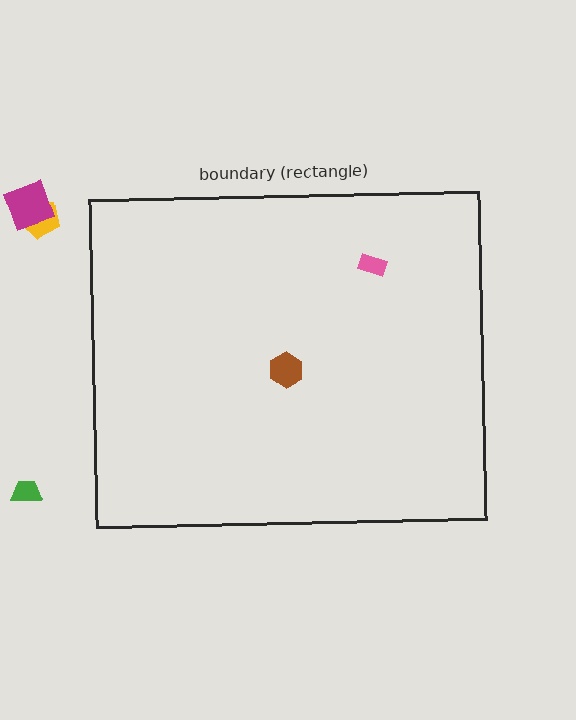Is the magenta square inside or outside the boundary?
Outside.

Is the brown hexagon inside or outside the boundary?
Inside.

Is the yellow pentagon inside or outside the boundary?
Outside.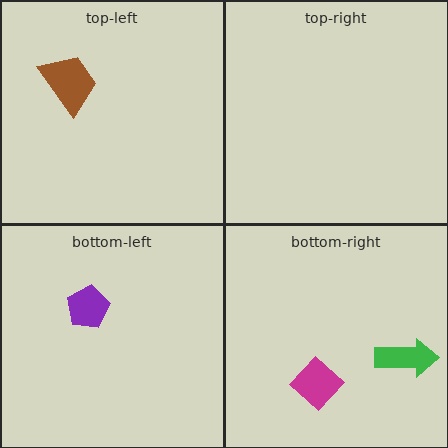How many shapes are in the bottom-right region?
2.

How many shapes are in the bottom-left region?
1.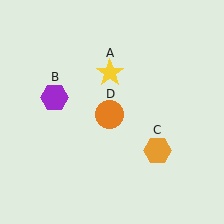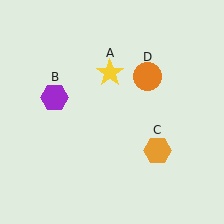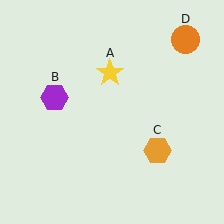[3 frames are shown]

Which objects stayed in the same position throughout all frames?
Yellow star (object A) and purple hexagon (object B) and orange hexagon (object C) remained stationary.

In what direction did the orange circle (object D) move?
The orange circle (object D) moved up and to the right.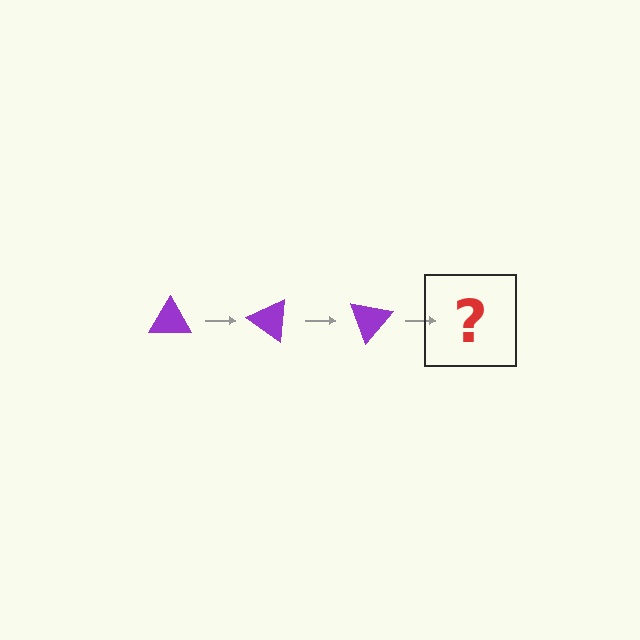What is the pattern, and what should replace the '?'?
The pattern is that the triangle rotates 35 degrees each step. The '?' should be a purple triangle rotated 105 degrees.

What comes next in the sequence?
The next element should be a purple triangle rotated 105 degrees.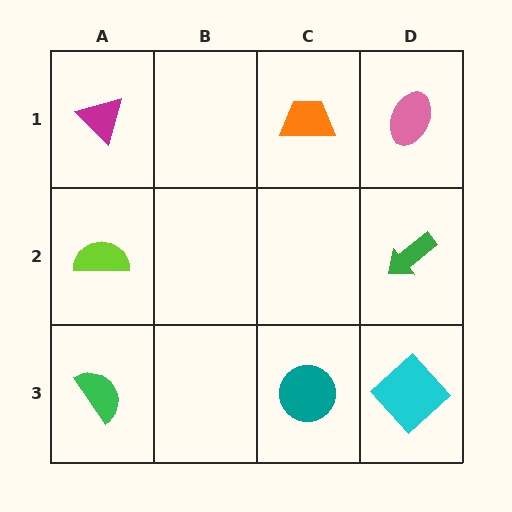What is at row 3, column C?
A teal circle.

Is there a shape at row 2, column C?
No, that cell is empty.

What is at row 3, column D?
A cyan diamond.